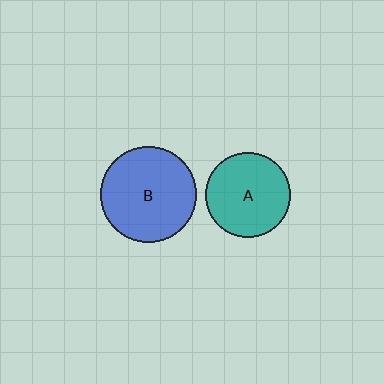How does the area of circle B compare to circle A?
Approximately 1.3 times.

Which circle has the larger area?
Circle B (blue).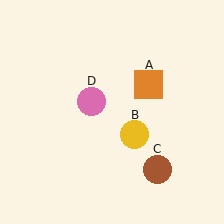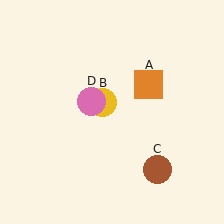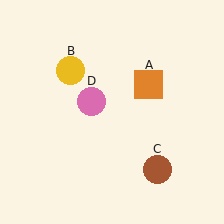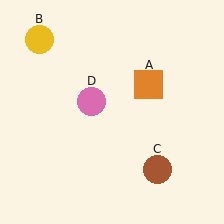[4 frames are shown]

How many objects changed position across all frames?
1 object changed position: yellow circle (object B).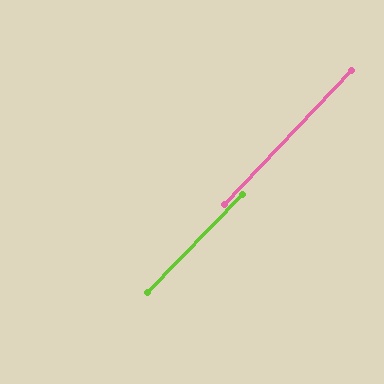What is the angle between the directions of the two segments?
Approximately 1 degree.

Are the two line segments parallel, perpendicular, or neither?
Parallel — their directions differ by only 0.7°.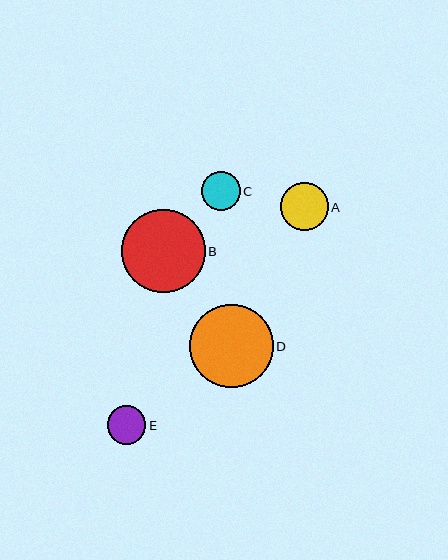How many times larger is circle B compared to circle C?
Circle B is approximately 2.1 times the size of circle C.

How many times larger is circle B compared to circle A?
Circle B is approximately 1.8 times the size of circle A.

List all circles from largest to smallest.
From largest to smallest: B, D, A, C, E.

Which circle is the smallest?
Circle E is the smallest with a size of approximately 38 pixels.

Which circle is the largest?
Circle B is the largest with a size of approximately 83 pixels.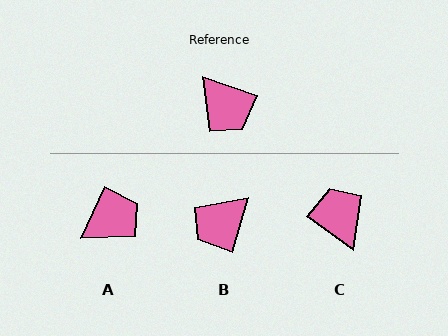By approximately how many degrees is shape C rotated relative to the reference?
Approximately 164 degrees counter-clockwise.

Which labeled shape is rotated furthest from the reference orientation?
C, about 164 degrees away.